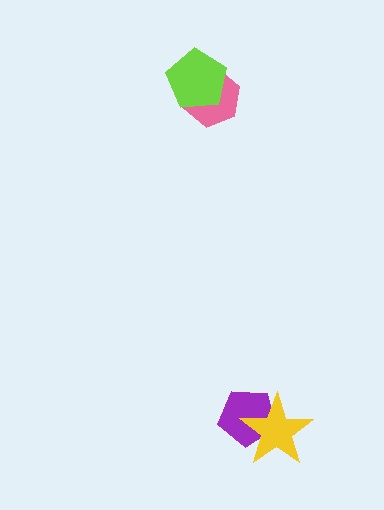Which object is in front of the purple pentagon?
The yellow star is in front of the purple pentagon.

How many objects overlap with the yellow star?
1 object overlaps with the yellow star.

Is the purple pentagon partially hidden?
Yes, it is partially covered by another shape.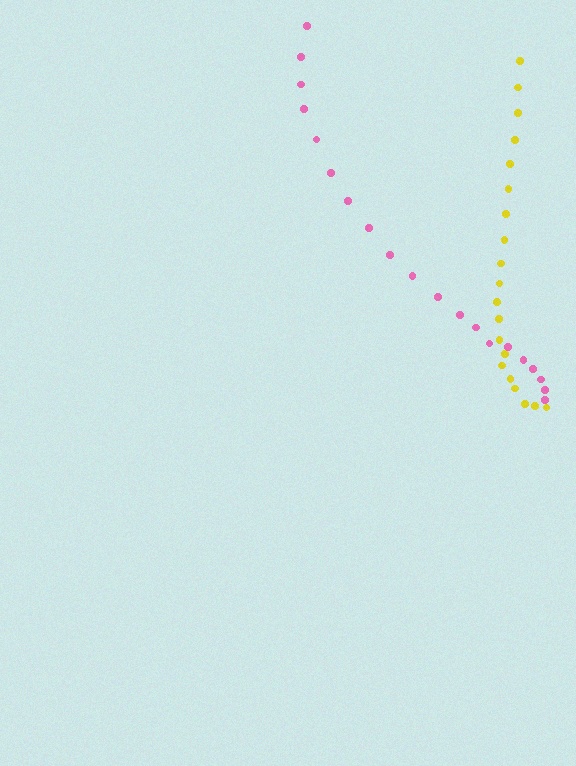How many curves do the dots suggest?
There are 2 distinct paths.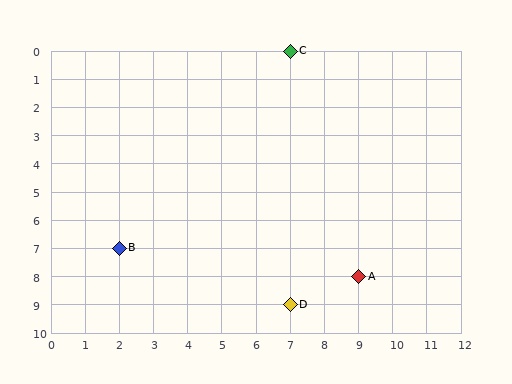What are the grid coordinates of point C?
Point C is at grid coordinates (7, 0).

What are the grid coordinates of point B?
Point B is at grid coordinates (2, 7).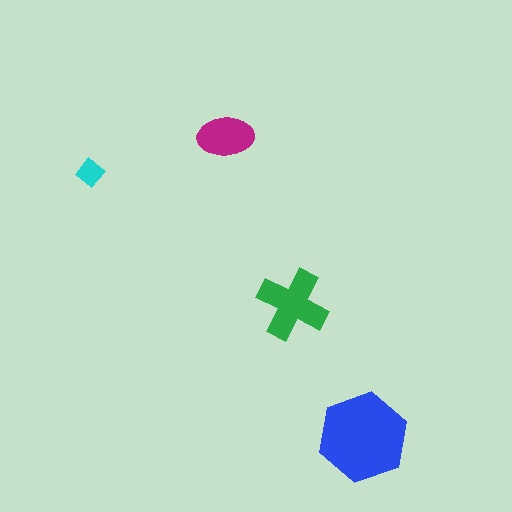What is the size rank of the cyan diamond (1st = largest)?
4th.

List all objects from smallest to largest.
The cyan diamond, the magenta ellipse, the green cross, the blue hexagon.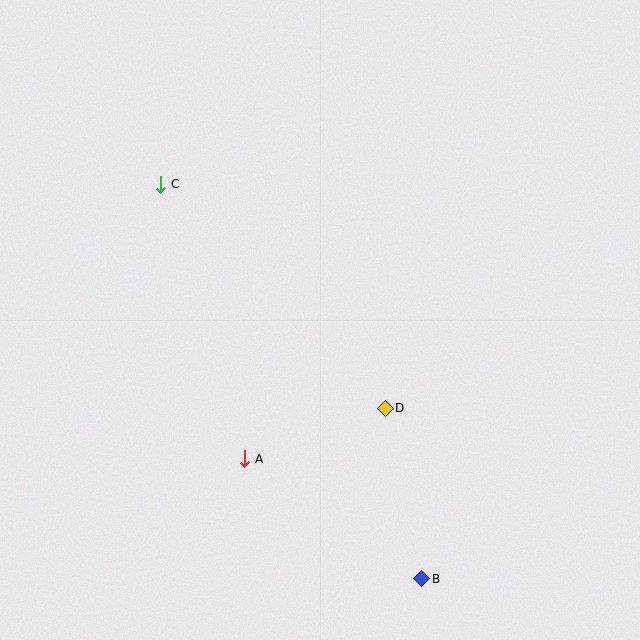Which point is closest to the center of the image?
Point D at (385, 408) is closest to the center.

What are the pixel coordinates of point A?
Point A is at (245, 459).